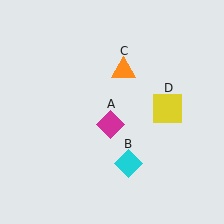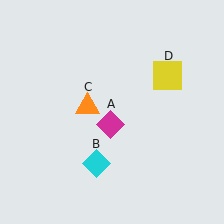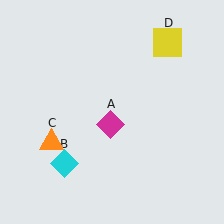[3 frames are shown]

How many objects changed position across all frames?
3 objects changed position: cyan diamond (object B), orange triangle (object C), yellow square (object D).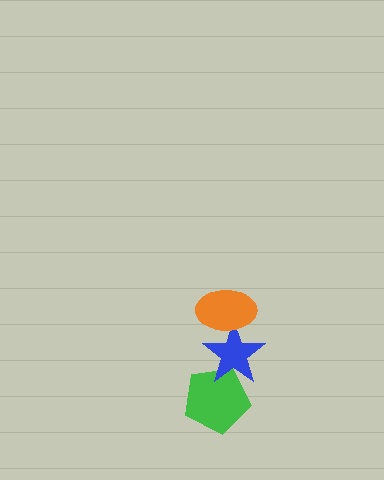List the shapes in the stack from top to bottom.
From top to bottom: the orange ellipse, the blue star, the green pentagon.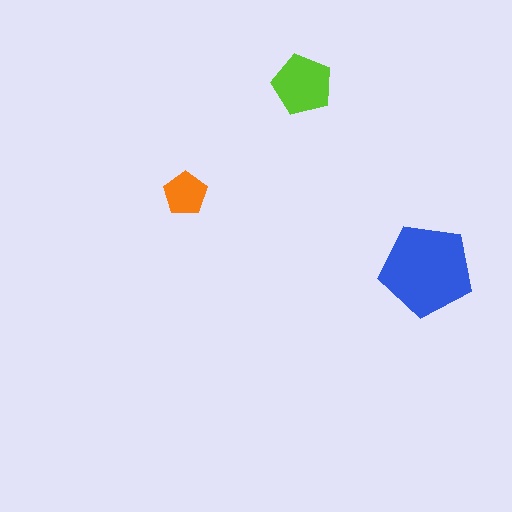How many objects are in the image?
There are 3 objects in the image.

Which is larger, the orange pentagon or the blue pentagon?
The blue one.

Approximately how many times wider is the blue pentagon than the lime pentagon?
About 1.5 times wider.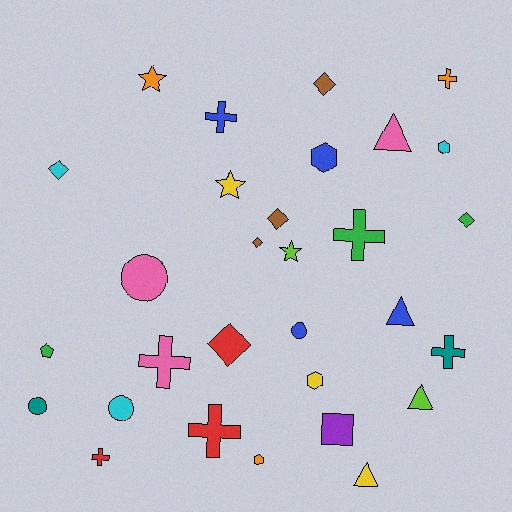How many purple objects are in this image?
There is 1 purple object.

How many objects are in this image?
There are 30 objects.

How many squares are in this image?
There is 1 square.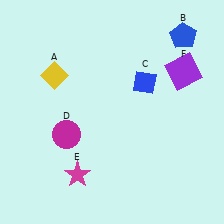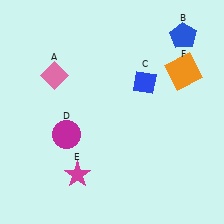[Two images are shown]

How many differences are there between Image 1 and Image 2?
There are 2 differences between the two images.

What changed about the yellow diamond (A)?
In Image 1, A is yellow. In Image 2, it changed to pink.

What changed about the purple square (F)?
In Image 1, F is purple. In Image 2, it changed to orange.